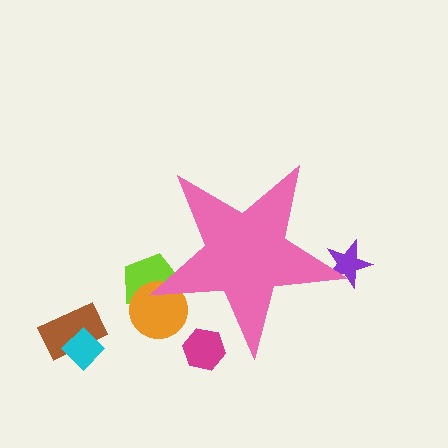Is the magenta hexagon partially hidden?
Yes, the magenta hexagon is partially hidden behind the pink star.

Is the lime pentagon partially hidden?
Yes, the lime pentagon is partially hidden behind the pink star.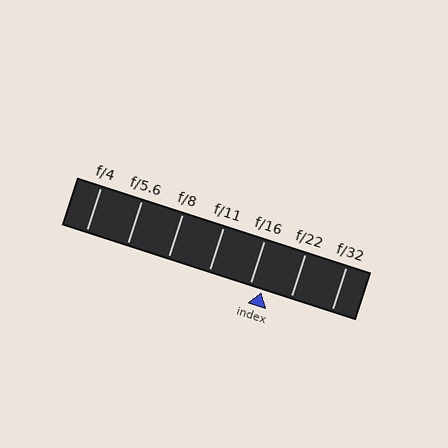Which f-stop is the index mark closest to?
The index mark is closest to f/16.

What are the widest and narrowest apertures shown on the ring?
The widest aperture shown is f/4 and the narrowest is f/32.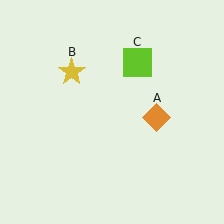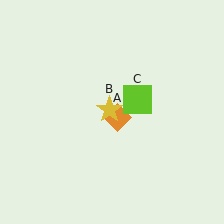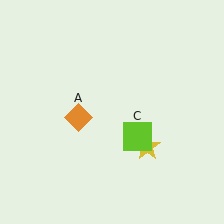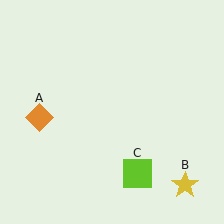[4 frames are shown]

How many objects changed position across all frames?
3 objects changed position: orange diamond (object A), yellow star (object B), lime square (object C).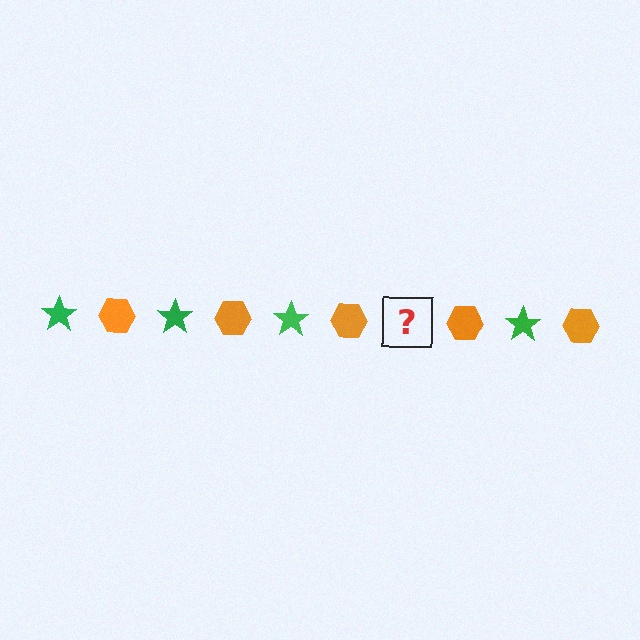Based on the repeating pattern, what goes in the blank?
The blank should be a green star.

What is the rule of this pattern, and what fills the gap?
The rule is that the pattern alternates between green star and orange hexagon. The gap should be filled with a green star.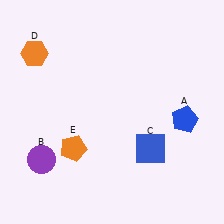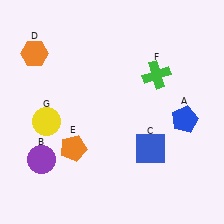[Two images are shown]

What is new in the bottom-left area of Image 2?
A yellow circle (G) was added in the bottom-left area of Image 2.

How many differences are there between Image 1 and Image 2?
There are 2 differences between the two images.